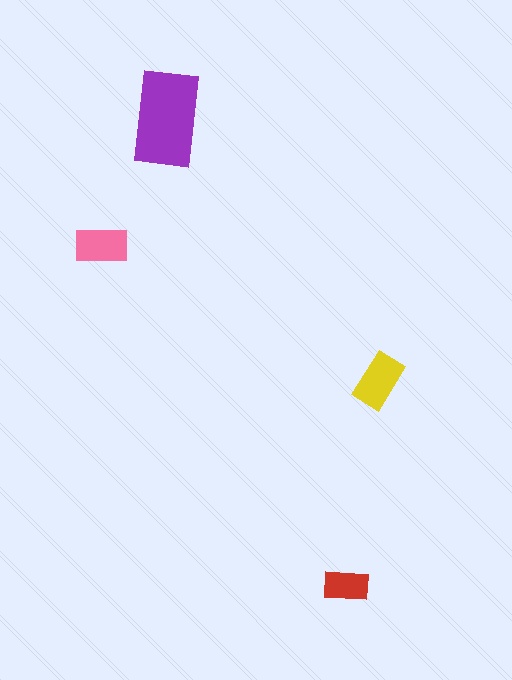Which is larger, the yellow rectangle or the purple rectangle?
The purple one.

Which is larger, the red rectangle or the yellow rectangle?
The yellow one.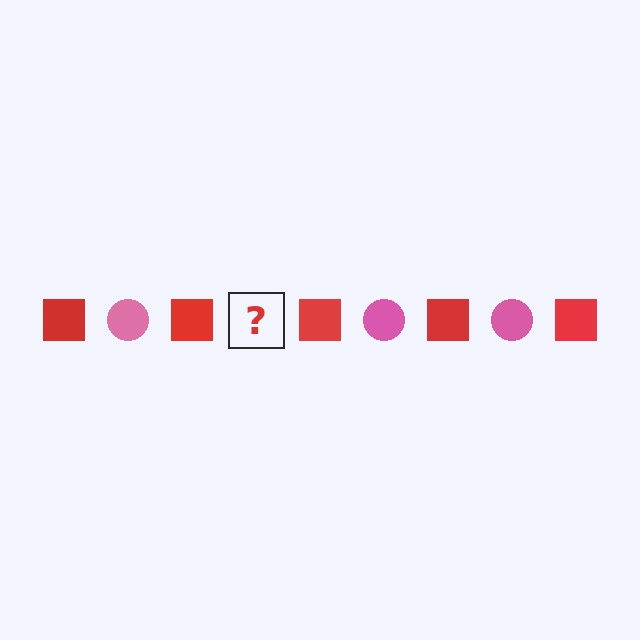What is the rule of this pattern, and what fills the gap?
The rule is that the pattern alternates between red square and pink circle. The gap should be filled with a pink circle.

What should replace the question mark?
The question mark should be replaced with a pink circle.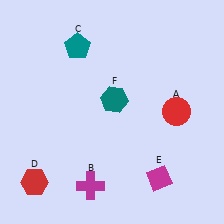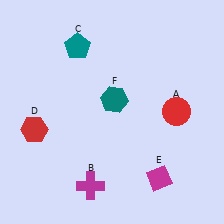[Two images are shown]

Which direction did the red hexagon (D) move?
The red hexagon (D) moved up.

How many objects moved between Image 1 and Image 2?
1 object moved between the two images.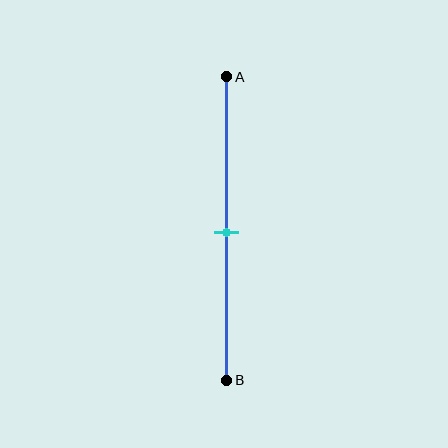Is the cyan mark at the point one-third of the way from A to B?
No, the mark is at about 50% from A, not at the 33% one-third point.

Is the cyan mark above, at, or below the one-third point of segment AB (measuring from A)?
The cyan mark is below the one-third point of segment AB.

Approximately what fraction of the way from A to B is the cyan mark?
The cyan mark is approximately 50% of the way from A to B.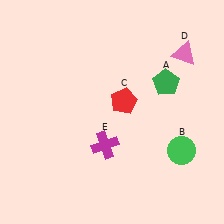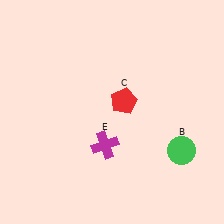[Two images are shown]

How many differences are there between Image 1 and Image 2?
There are 2 differences between the two images.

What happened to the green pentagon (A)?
The green pentagon (A) was removed in Image 2. It was in the top-right area of Image 1.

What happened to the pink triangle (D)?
The pink triangle (D) was removed in Image 2. It was in the top-right area of Image 1.